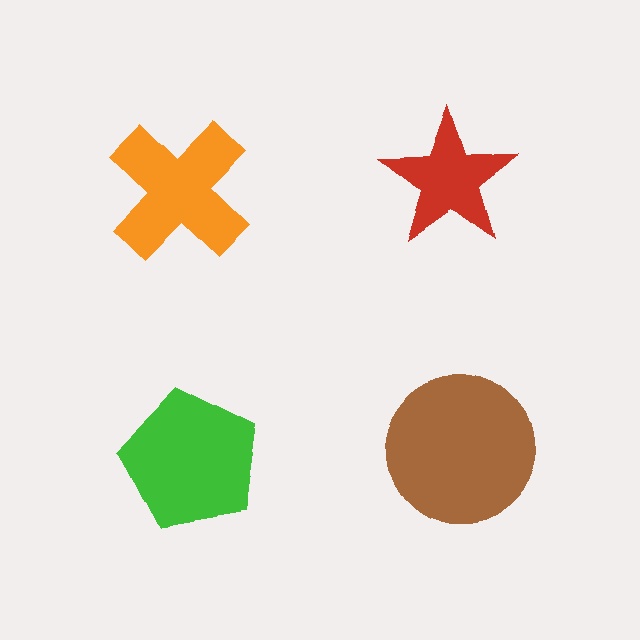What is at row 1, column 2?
A red star.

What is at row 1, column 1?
An orange cross.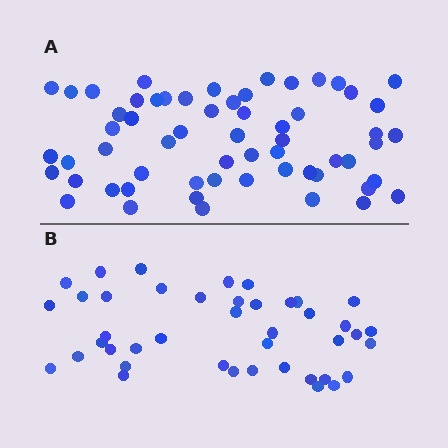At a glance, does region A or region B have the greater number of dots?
Region A (the top region) has more dots.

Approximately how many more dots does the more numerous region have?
Region A has approximately 20 more dots than region B.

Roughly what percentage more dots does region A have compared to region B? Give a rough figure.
About 45% more.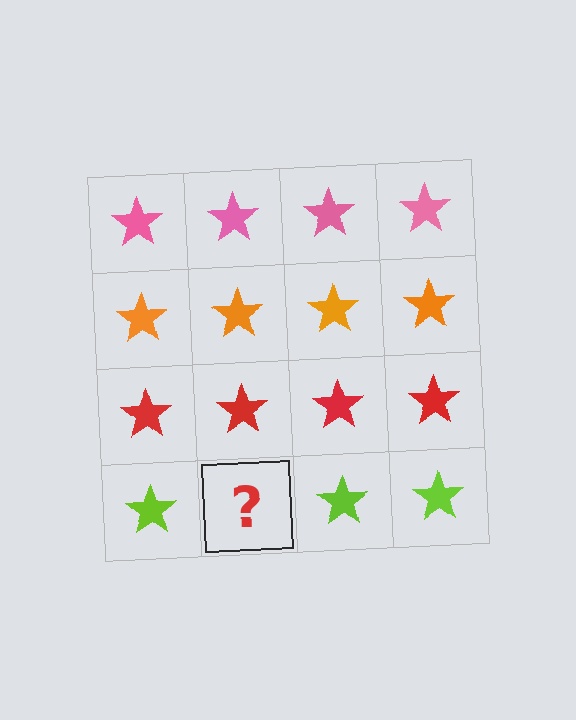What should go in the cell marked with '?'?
The missing cell should contain a lime star.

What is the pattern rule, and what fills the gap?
The rule is that each row has a consistent color. The gap should be filled with a lime star.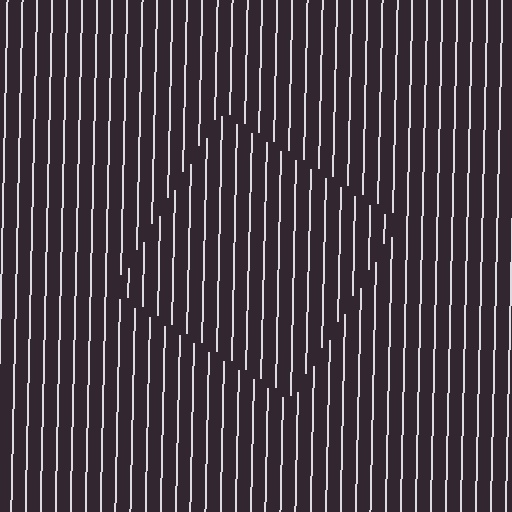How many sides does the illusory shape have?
4 sides — the line-ends trace a square.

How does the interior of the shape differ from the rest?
The interior of the shape contains the same grating, shifted by half a period — the contour is defined by the phase discontinuity where line-ends from the inner and outer gratings abut.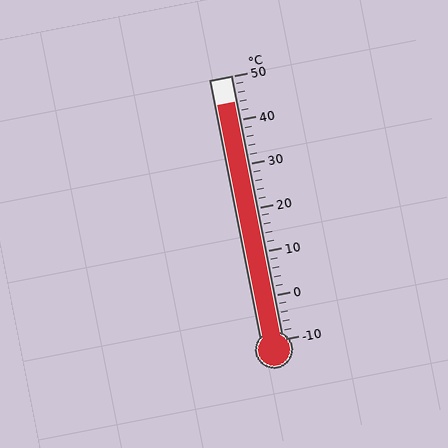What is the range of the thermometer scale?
The thermometer scale ranges from -10°C to 50°C.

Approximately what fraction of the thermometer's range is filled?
The thermometer is filled to approximately 90% of its range.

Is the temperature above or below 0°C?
The temperature is above 0°C.